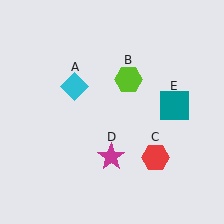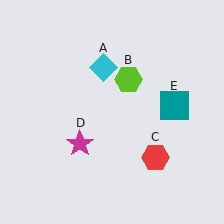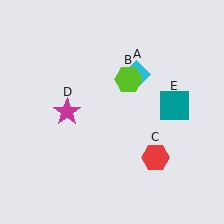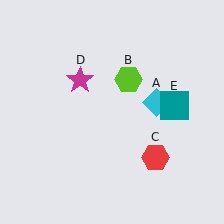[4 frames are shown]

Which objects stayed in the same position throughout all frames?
Lime hexagon (object B) and red hexagon (object C) and teal square (object E) remained stationary.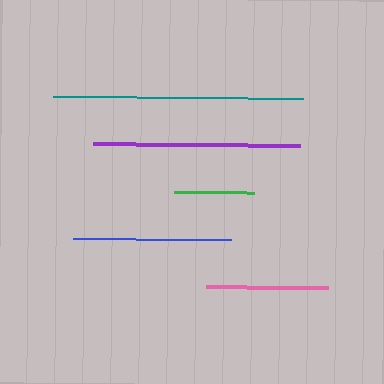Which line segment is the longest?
The teal line is the longest at approximately 250 pixels.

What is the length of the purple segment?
The purple segment is approximately 206 pixels long.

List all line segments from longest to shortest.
From longest to shortest: teal, purple, blue, pink, green.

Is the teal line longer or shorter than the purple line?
The teal line is longer than the purple line.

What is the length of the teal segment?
The teal segment is approximately 250 pixels long.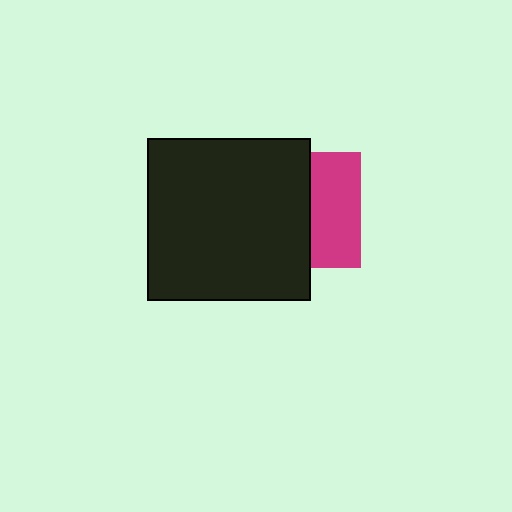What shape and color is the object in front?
The object in front is a black square.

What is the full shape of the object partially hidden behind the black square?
The partially hidden object is a magenta square.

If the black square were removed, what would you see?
You would see the complete magenta square.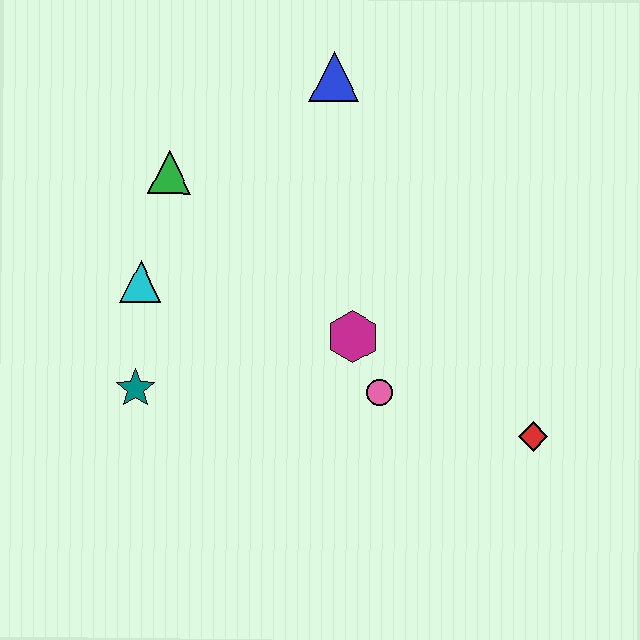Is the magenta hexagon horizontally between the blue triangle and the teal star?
No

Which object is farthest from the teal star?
The red diamond is farthest from the teal star.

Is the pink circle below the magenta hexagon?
Yes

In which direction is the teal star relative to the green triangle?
The teal star is below the green triangle.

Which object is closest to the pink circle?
The magenta hexagon is closest to the pink circle.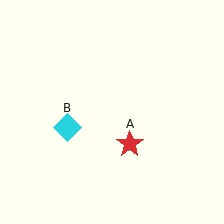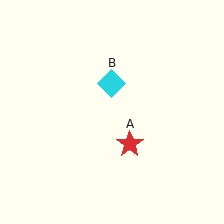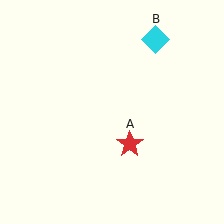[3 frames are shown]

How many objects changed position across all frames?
1 object changed position: cyan diamond (object B).